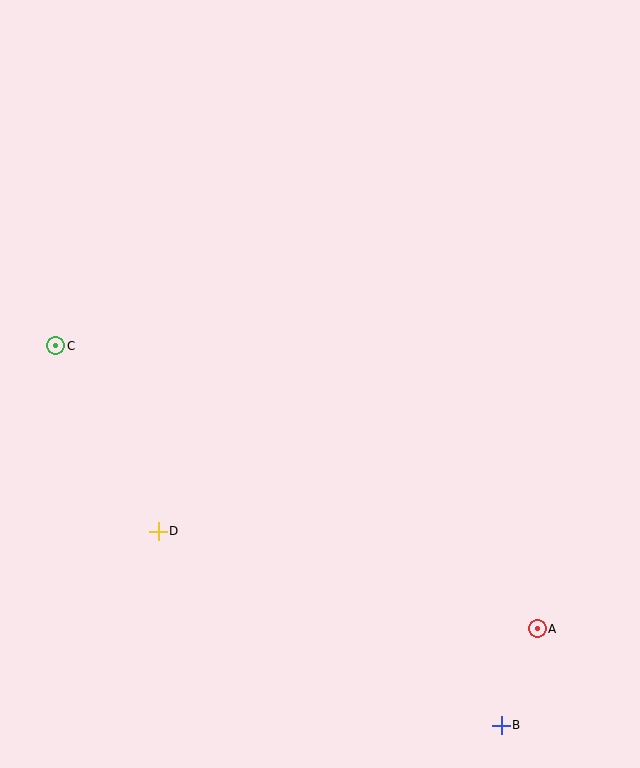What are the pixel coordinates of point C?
Point C is at (56, 346).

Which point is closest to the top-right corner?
Point A is closest to the top-right corner.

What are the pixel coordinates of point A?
Point A is at (537, 629).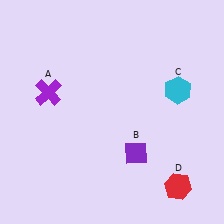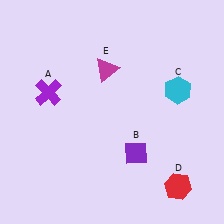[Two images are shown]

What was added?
A magenta triangle (E) was added in Image 2.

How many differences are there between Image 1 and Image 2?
There is 1 difference between the two images.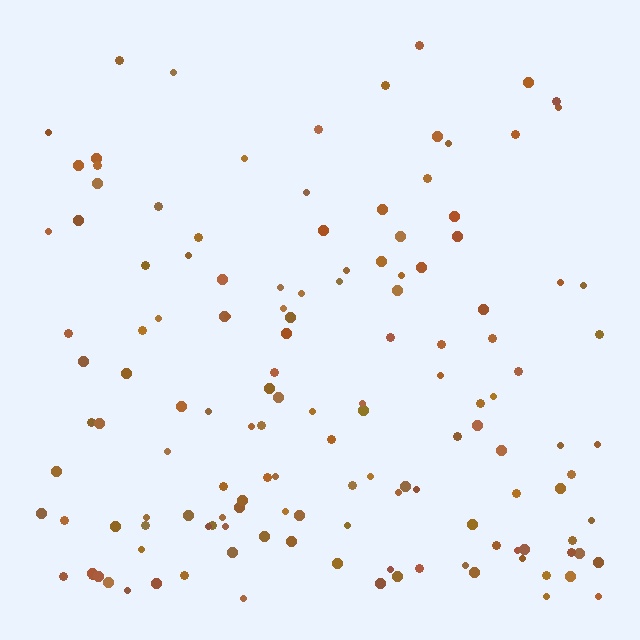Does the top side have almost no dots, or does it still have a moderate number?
Still a moderate number, just noticeably fewer than the bottom.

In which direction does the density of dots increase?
From top to bottom, with the bottom side densest.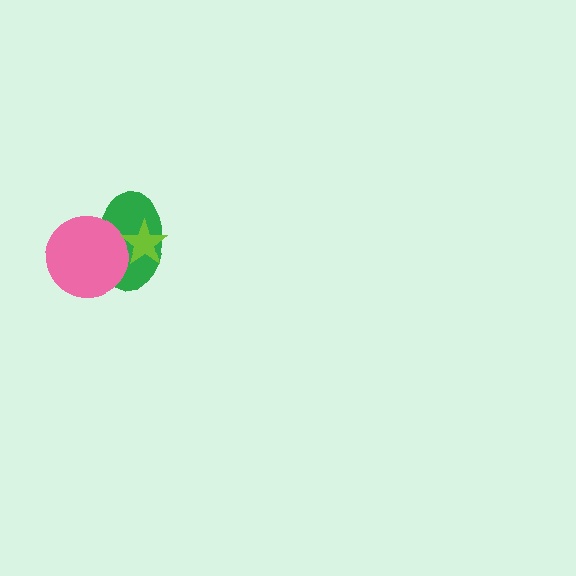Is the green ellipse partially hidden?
Yes, it is partially covered by another shape.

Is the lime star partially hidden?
No, no other shape covers it.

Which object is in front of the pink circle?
The lime star is in front of the pink circle.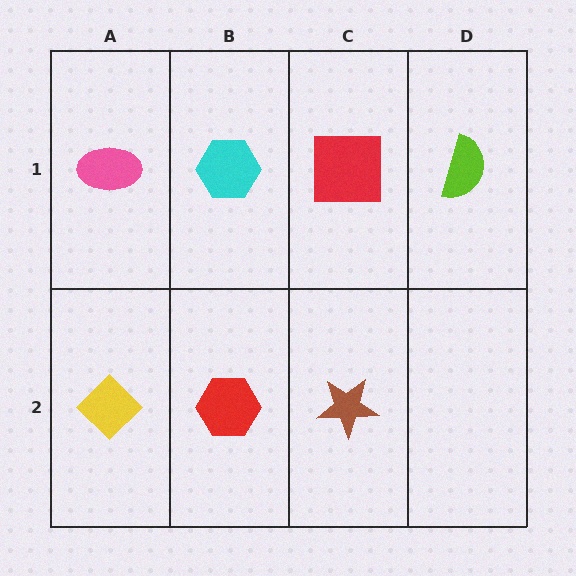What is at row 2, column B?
A red hexagon.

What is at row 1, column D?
A lime semicircle.